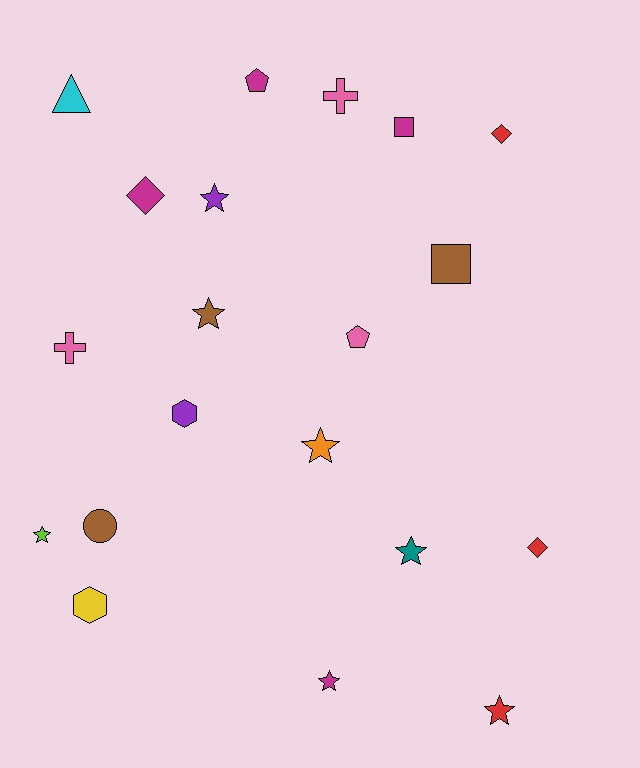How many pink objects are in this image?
There are 3 pink objects.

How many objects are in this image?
There are 20 objects.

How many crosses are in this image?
There are 2 crosses.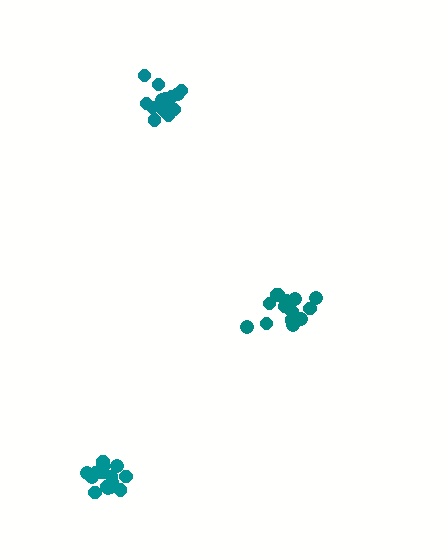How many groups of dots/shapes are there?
There are 3 groups.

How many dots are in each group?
Group 1: 16 dots, Group 2: 15 dots, Group 3: 15 dots (46 total).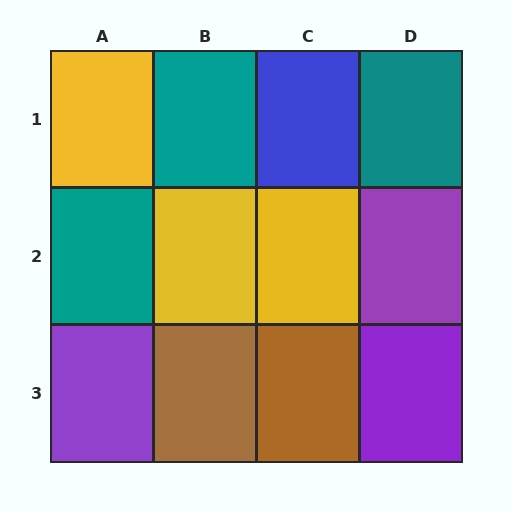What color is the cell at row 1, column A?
Yellow.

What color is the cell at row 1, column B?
Teal.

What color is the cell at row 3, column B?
Brown.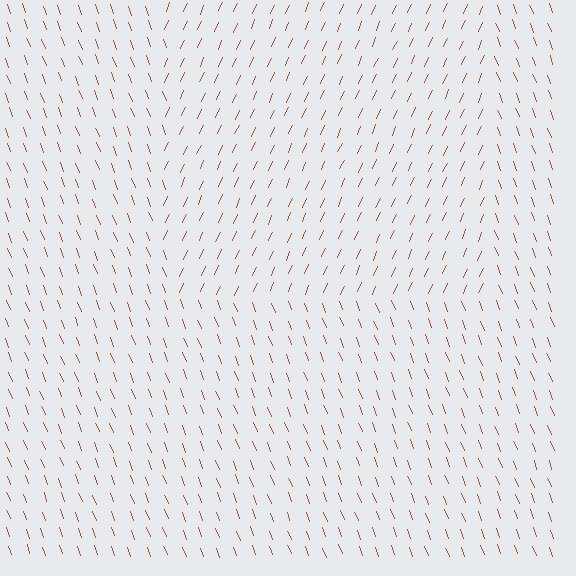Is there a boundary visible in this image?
Yes, there is a texture boundary formed by a change in line orientation.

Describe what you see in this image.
The image is filled with small brown line segments. A rectangle region in the image has lines oriented differently from the surrounding lines, creating a visible texture boundary.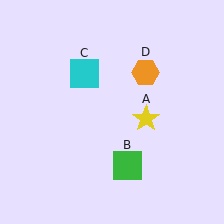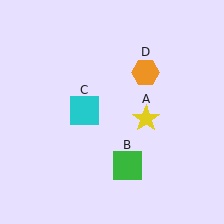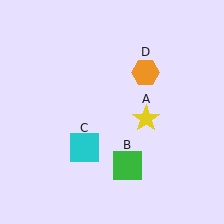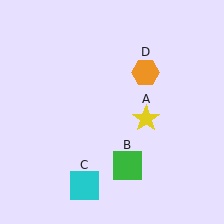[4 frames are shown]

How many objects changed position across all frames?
1 object changed position: cyan square (object C).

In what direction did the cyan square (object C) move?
The cyan square (object C) moved down.